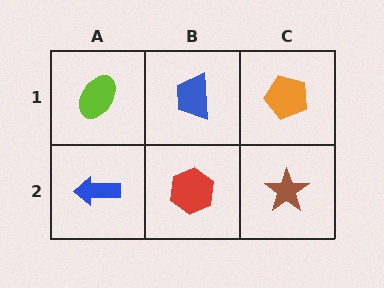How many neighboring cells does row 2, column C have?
2.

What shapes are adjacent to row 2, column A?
A lime ellipse (row 1, column A), a red hexagon (row 2, column B).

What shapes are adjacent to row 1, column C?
A brown star (row 2, column C), a blue trapezoid (row 1, column B).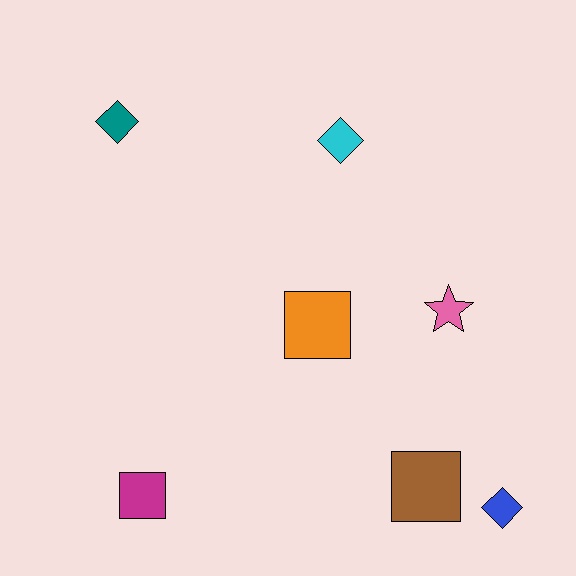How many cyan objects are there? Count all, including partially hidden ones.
There is 1 cyan object.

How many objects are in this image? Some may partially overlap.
There are 7 objects.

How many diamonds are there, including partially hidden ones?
There are 3 diamonds.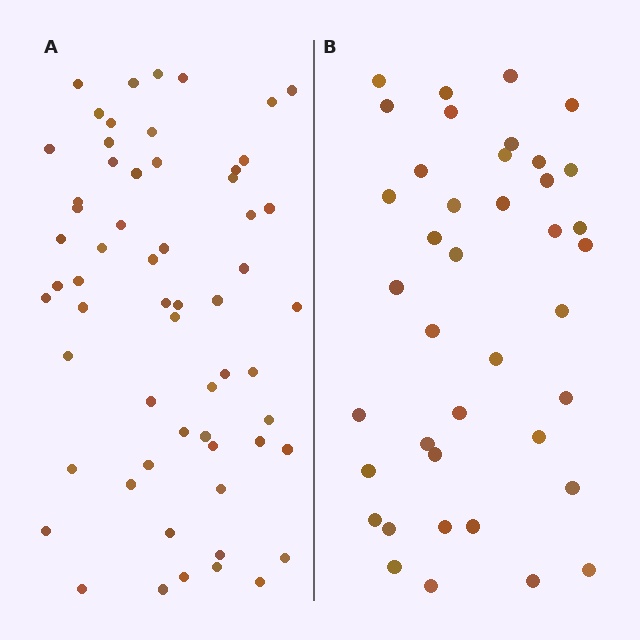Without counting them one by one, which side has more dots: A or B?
Region A (the left region) has more dots.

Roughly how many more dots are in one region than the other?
Region A has approximately 20 more dots than region B.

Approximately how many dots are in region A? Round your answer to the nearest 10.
About 60 dots.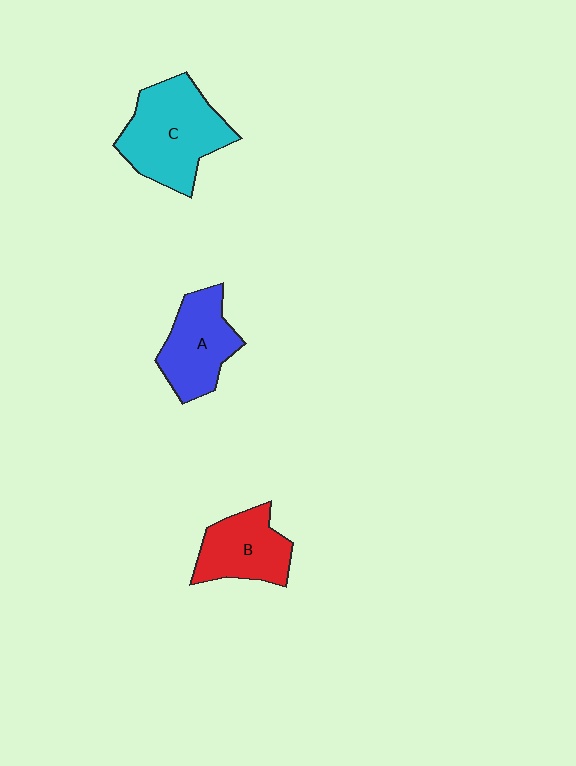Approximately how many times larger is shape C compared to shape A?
Approximately 1.4 times.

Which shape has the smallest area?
Shape B (red).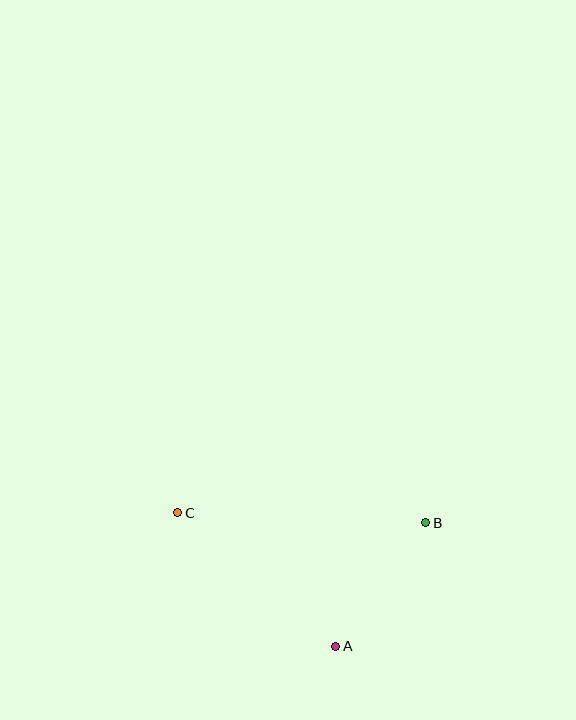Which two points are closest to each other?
Points A and B are closest to each other.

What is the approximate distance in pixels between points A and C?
The distance between A and C is approximately 207 pixels.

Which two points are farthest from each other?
Points B and C are farthest from each other.